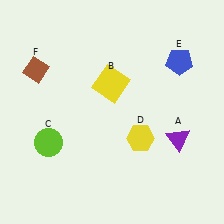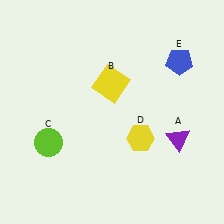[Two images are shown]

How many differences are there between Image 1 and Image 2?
There is 1 difference between the two images.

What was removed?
The brown diamond (F) was removed in Image 2.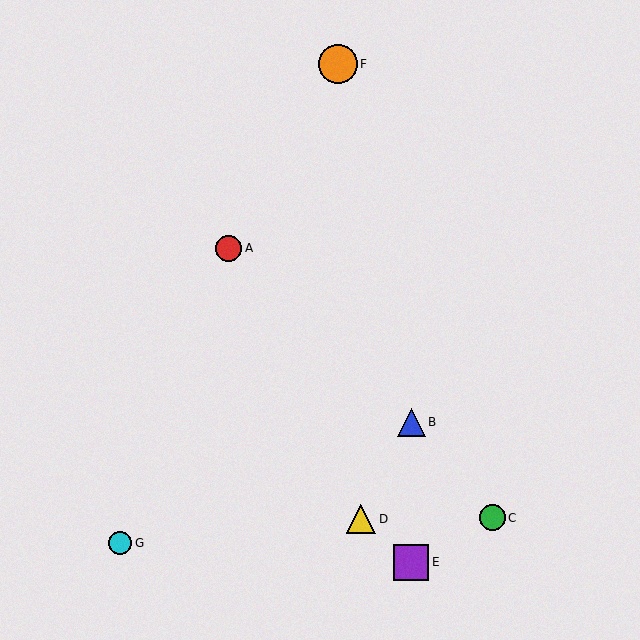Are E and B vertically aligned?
Yes, both are at x≈411.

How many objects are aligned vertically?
2 objects (B, E) are aligned vertically.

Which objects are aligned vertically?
Objects B, E are aligned vertically.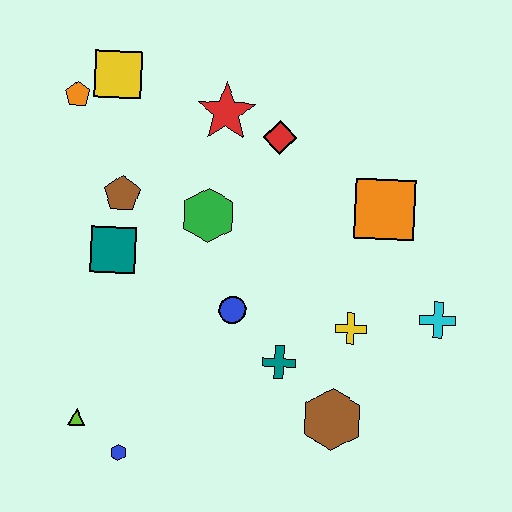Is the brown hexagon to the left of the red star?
No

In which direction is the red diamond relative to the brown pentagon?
The red diamond is to the right of the brown pentagon.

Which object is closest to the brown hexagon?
The teal cross is closest to the brown hexagon.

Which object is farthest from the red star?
The blue hexagon is farthest from the red star.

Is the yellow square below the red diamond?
No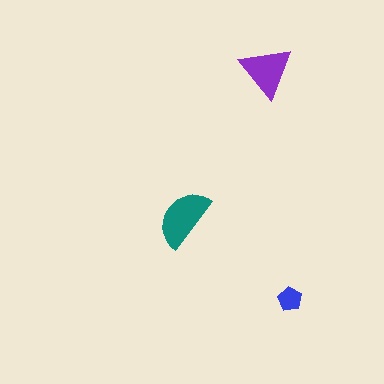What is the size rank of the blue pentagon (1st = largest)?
3rd.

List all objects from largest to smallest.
The teal semicircle, the purple triangle, the blue pentagon.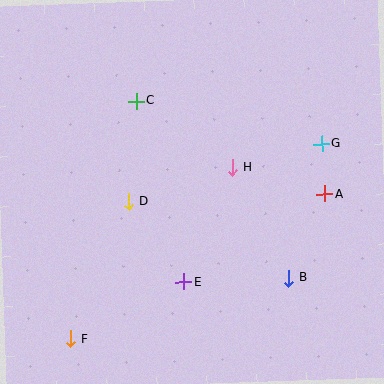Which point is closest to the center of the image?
Point H at (233, 167) is closest to the center.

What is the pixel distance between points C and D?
The distance between C and D is 100 pixels.